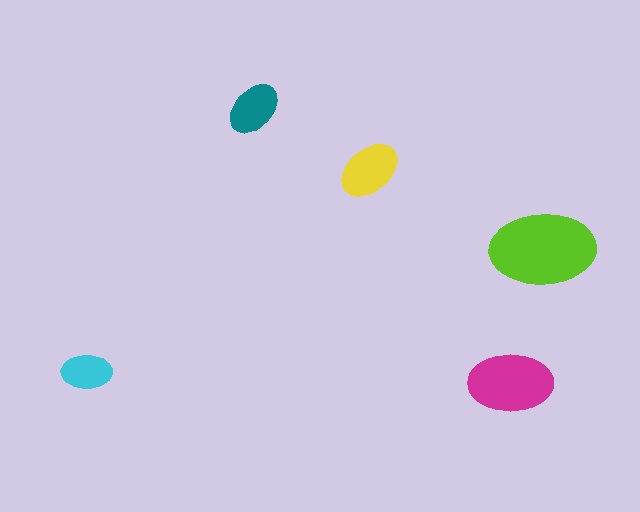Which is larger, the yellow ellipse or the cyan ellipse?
The yellow one.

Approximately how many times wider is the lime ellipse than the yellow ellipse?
About 1.5 times wider.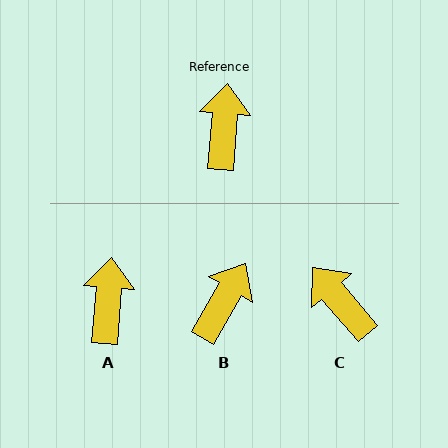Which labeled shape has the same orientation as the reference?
A.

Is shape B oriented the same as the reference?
No, it is off by about 26 degrees.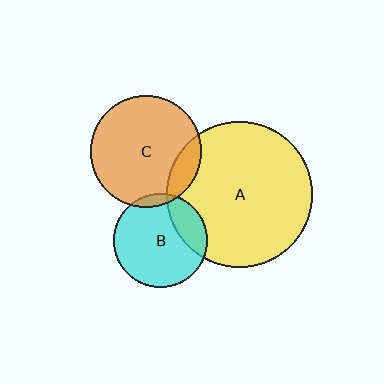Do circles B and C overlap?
Yes.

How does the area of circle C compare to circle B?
Approximately 1.4 times.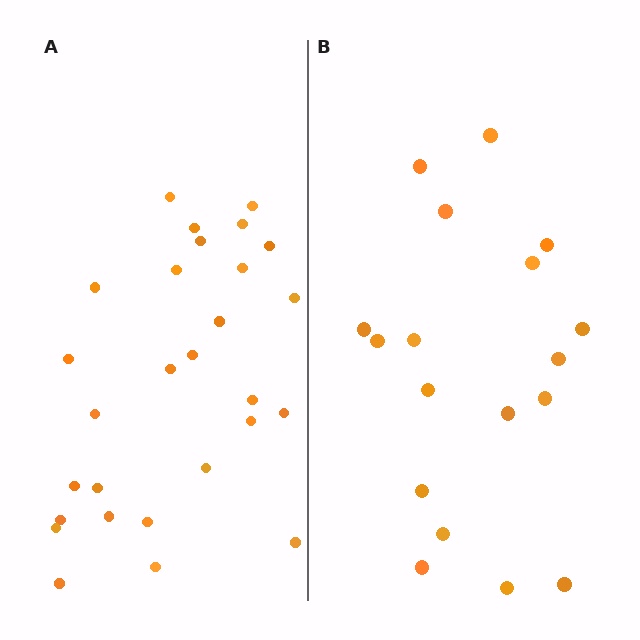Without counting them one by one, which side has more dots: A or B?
Region A (the left region) has more dots.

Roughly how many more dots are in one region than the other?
Region A has roughly 10 or so more dots than region B.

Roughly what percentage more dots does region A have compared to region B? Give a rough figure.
About 55% more.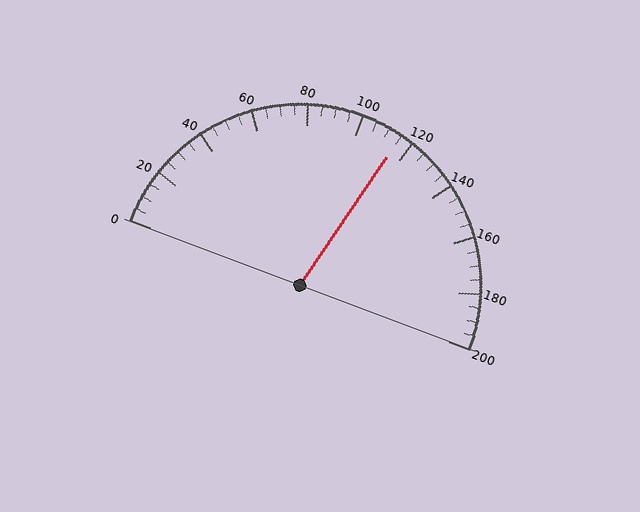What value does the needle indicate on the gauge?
The needle indicates approximately 115.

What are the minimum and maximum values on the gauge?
The gauge ranges from 0 to 200.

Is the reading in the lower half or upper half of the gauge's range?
The reading is in the upper half of the range (0 to 200).